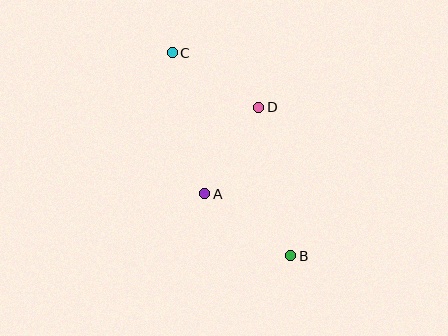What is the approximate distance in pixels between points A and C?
The distance between A and C is approximately 145 pixels.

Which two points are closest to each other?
Points C and D are closest to each other.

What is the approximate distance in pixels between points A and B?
The distance between A and B is approximately 106 pixels.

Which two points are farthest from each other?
Points B and C are farthest from each other.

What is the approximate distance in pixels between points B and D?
The distance between B and D is approximately 152 pixels.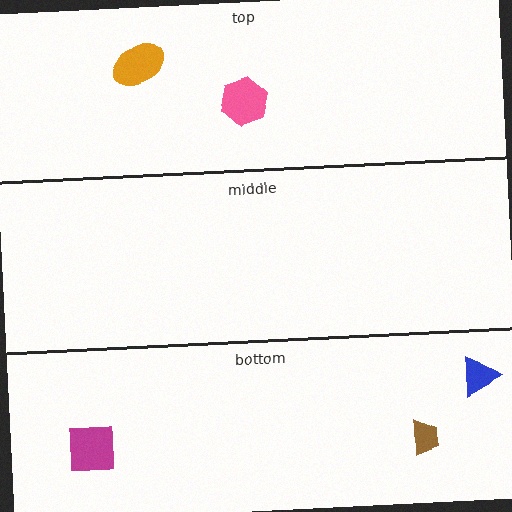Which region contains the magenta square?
The bottom region.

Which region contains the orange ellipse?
The top region.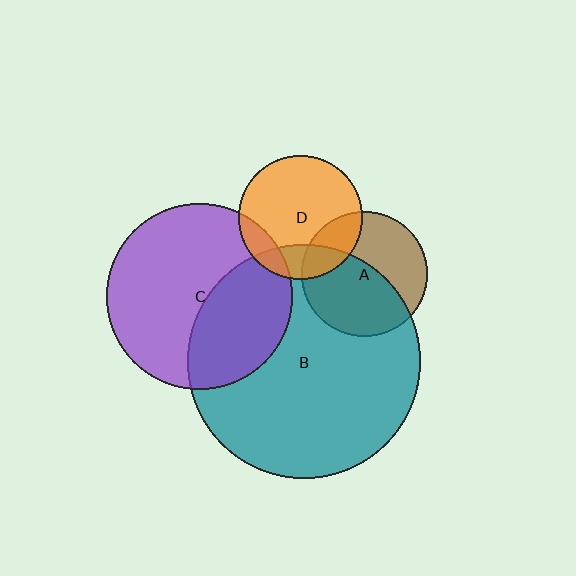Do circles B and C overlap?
Yes.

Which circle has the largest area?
Circle B (teal).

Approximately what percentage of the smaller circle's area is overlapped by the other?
Approximately 40%.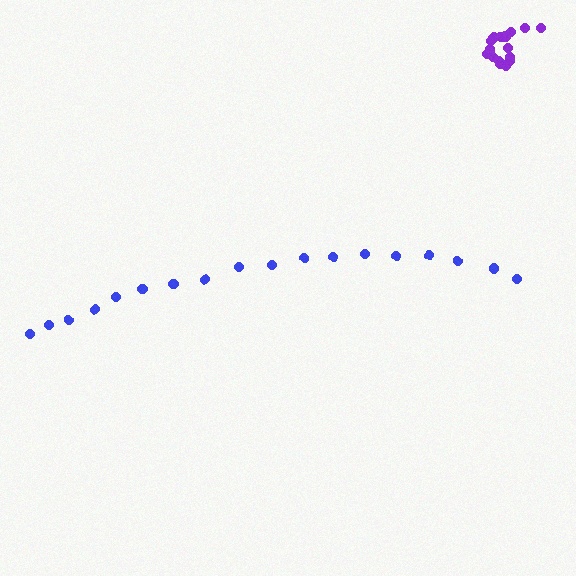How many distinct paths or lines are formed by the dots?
There are 2 distinct paths.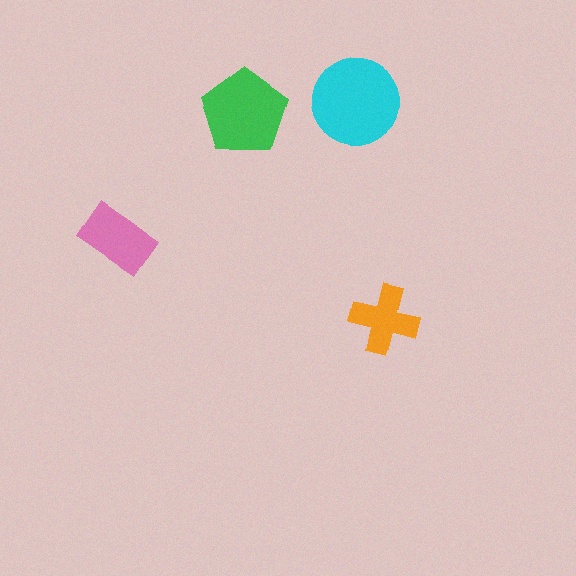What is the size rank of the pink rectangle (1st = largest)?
3rd.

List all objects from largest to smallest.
The cyan circle, the green pentagon, the pink rectangle, the orange cross.